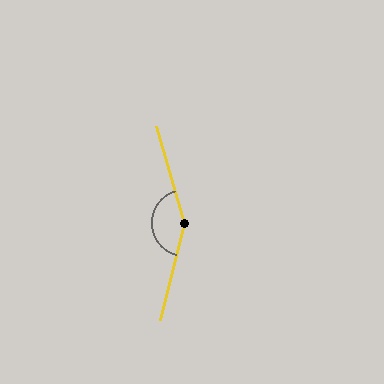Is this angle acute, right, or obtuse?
It is obtuse.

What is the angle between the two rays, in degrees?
Approximately 150 degrees.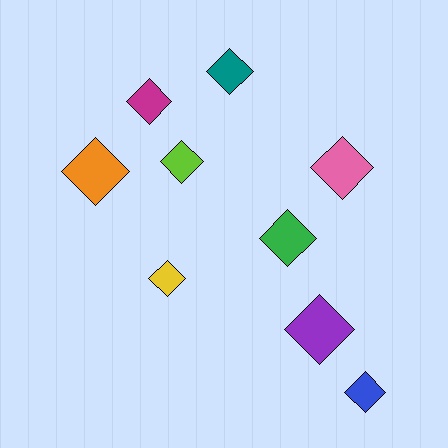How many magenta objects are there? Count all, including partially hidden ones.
There is 1 magenta object.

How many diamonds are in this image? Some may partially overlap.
There are 9 diamonds.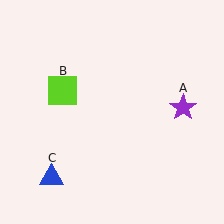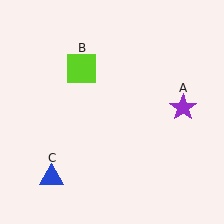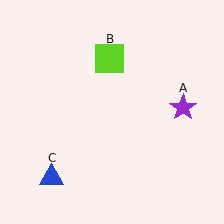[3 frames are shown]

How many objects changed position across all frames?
1 object changed position: lime square (object B).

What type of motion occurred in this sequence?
The lime square (object B) rotated clockwise around the center of the scene.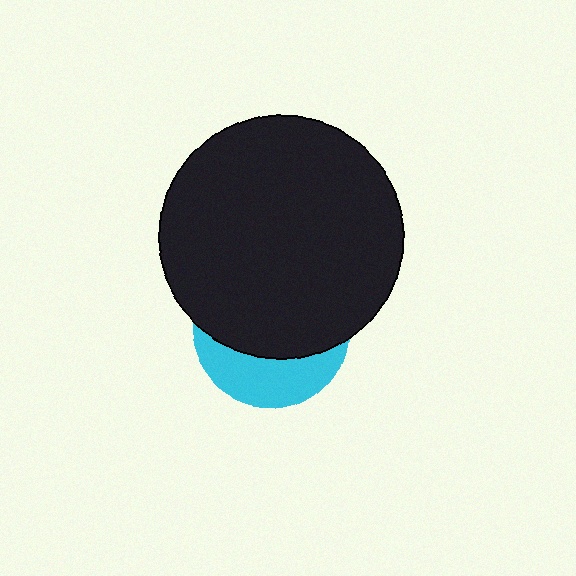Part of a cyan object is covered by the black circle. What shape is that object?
It is a circle.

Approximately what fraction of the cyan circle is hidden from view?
Roughly 67% of the cyan circle is hidden behind the black circle.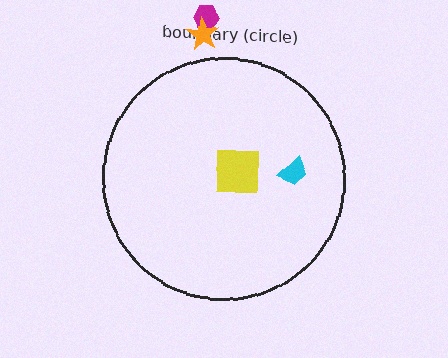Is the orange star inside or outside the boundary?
Outside.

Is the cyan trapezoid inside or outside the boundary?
Inside.